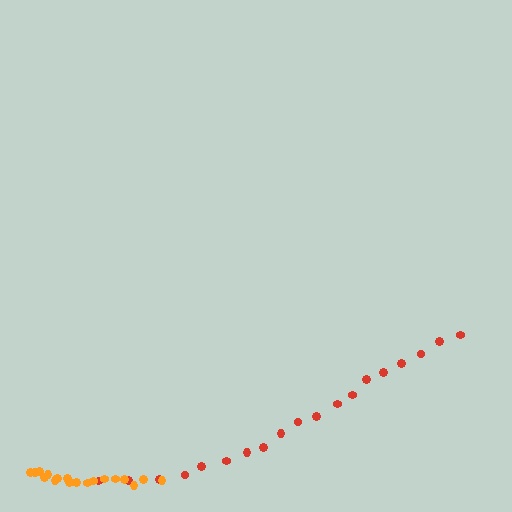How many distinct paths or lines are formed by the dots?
There are 2 distinct paths.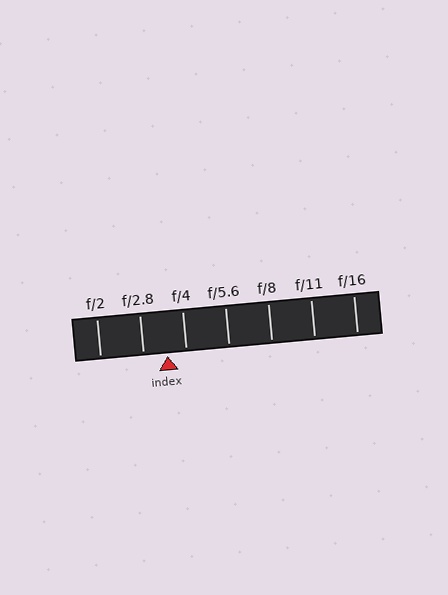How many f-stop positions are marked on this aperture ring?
There are 7 f-stop positions marked.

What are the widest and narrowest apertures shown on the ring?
The widest aperture shown is f/2 and the narrowest is f/16.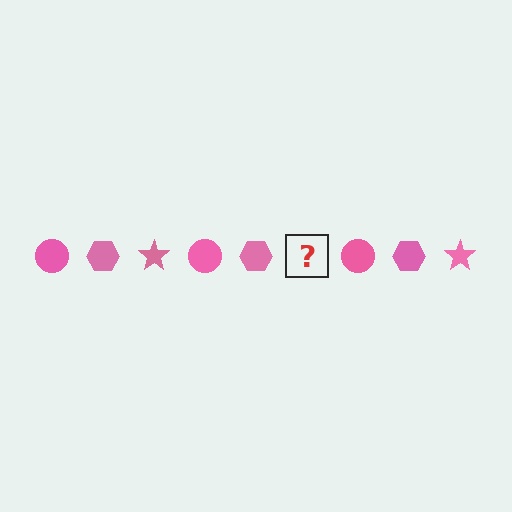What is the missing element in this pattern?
The missing element is a pink star.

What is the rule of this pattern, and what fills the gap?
The rule is that the pattern cycles through circle, hexagon, star shapes in pink. The gap should be filled with a pink star.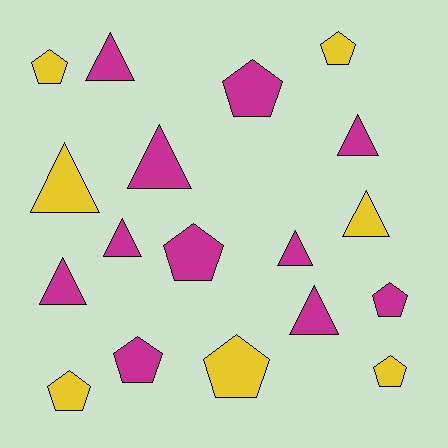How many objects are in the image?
There are 18 objects.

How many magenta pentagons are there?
There are 4 magenta pentagons.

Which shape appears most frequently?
Pentagon, with 9 objects.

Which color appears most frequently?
Magenta, with 11 objects.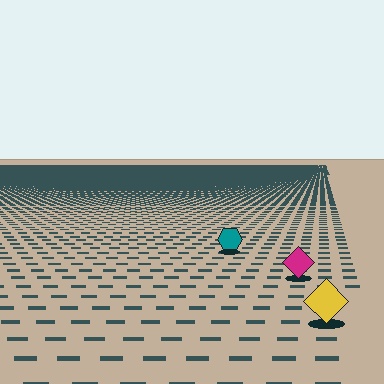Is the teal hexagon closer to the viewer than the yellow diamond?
No. The yellow diamond is closer — you can tell from the texture gradient: the ground texture is coarser near it.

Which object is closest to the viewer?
The yellow diamond is closest. The texture marks near it are larger and more spread out.